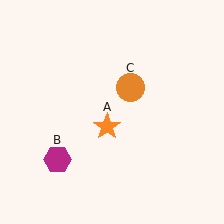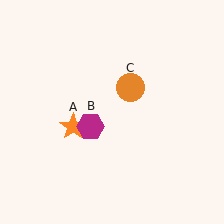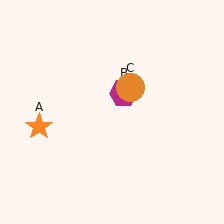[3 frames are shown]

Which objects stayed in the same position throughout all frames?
Orange circle (object C) remained stationary.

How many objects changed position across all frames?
2 objects changed position: orange star (object A), magenta hexagon (object B).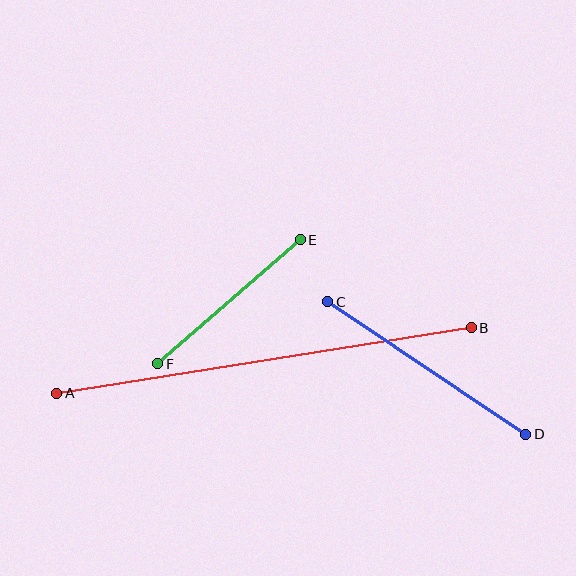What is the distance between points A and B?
The distance is approximately 420 pixels.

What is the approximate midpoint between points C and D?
The midpoint is at approximately (427, 368) pixels.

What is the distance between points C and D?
The distance is approximately 238 pixels.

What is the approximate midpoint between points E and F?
The midpoint is at approximately (229, 302) pixels.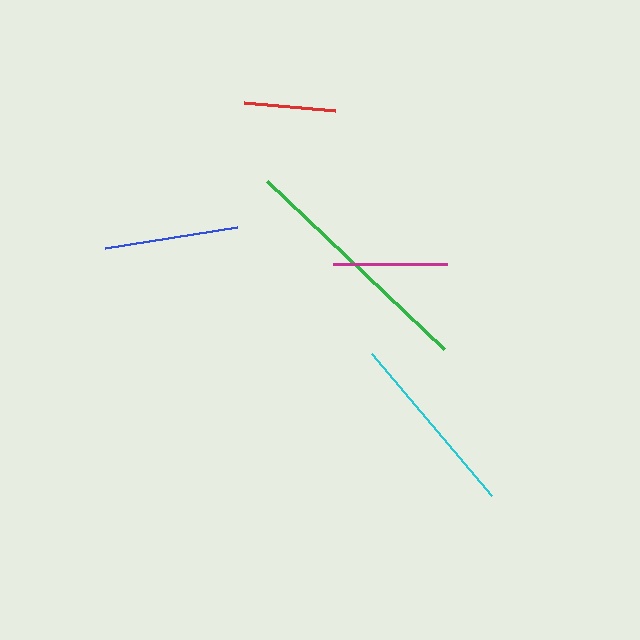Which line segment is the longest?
The green line is the longest at approximately 244 pixels.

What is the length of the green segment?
The green segment is approximately 244 pixels long.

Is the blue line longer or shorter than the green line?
The green line is longer than the blue line.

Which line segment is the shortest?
The red line is the shortest at approximately 92 pixels.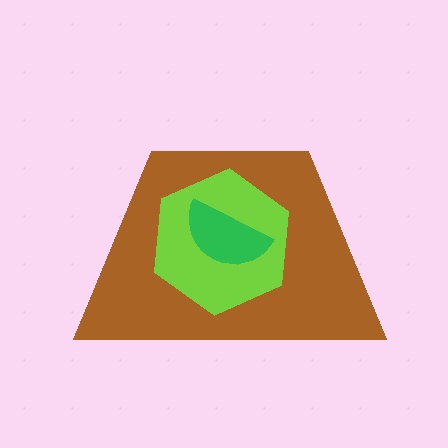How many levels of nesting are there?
3.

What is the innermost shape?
The green semicircle.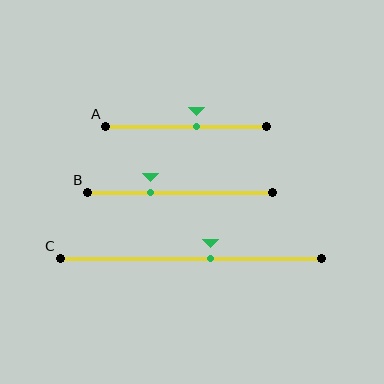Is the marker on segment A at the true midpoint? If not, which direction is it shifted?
No, the marker on segment A is shifted to the right by about 6% of the segment length.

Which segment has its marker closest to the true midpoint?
Segment A has its marker closest to the true midpoint.